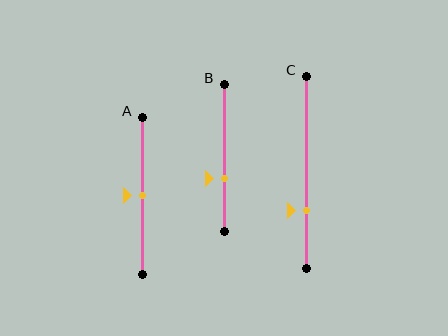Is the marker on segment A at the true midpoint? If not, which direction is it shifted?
Yes, the marker on segment A is at the true midpoint.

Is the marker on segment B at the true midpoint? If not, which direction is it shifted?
No, the marker on segment B is shifted downward by about 14% of the segment length.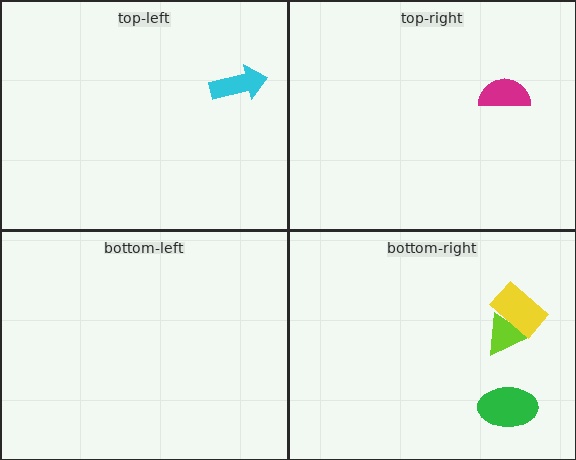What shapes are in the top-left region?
The cyan arrow.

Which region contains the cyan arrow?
The top-left region.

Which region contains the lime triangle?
The bottom-right region.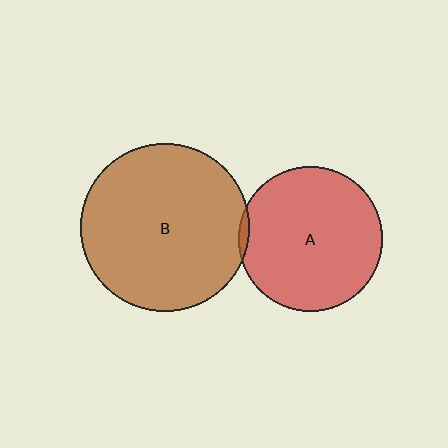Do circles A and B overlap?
Yes.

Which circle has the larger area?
Circle B (brown).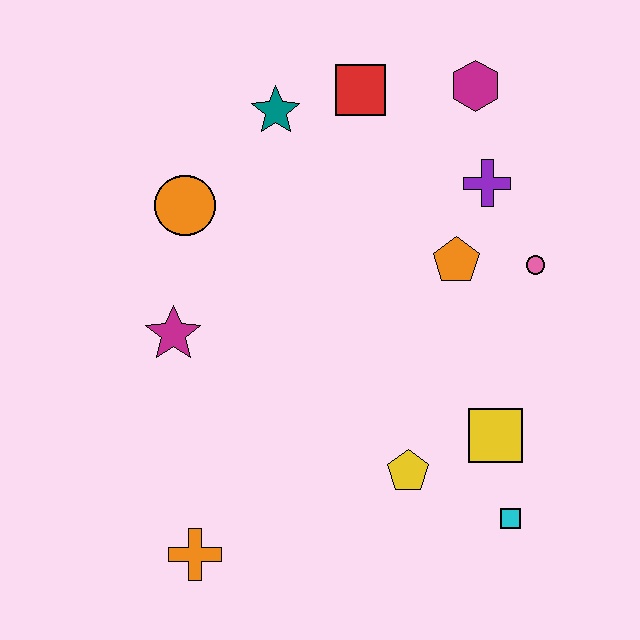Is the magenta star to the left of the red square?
Yes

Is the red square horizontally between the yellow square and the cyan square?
No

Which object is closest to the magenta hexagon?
The purple cross is closest to the magenta hexagon.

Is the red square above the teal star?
Yes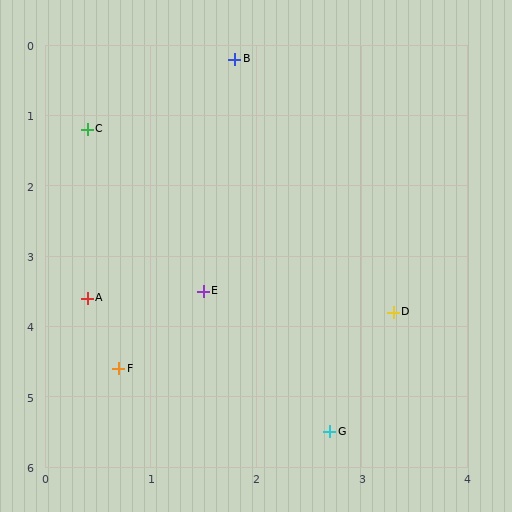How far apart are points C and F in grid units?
Points C and F are about 3.4 grid units apart.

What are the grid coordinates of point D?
Point D is at approximately (3.3, 3.8).